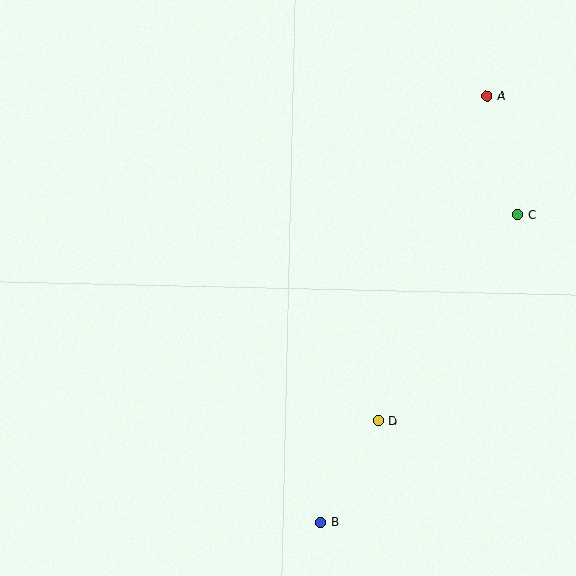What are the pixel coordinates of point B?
Point B is at (320, 522).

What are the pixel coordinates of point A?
Point A is at (487, 96).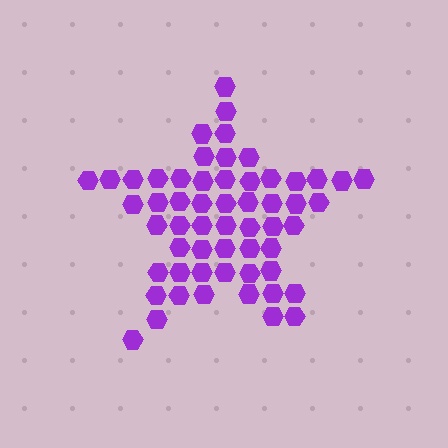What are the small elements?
The small elements are hexagons.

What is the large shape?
The large shape is a star.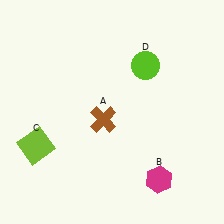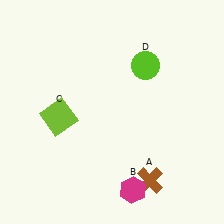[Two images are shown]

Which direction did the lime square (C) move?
The lime square (C) moved up.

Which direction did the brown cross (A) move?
The brown cross (A) moved down.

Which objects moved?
The objects that moved are: the brown cross (A), the magenta hexagon (B), the lime square (C).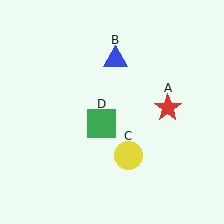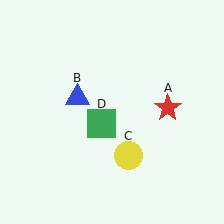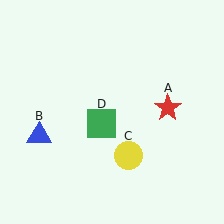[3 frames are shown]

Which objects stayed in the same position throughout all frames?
Red star (object A) and yellow circle (object C) and green square (object D) remained stationary.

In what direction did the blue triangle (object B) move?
The blue triangle (object B) moved down and to the left.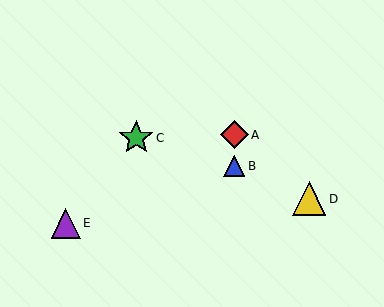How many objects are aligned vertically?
2 objects (A, B) are aligned vertically.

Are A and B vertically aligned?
Yes, both are at x≈234.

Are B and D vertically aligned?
No, B is at x≈234 and D is at x≈309.